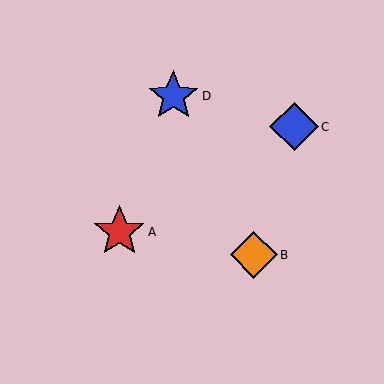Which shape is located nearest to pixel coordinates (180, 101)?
The blue star (labeled D) at (173, 96) is nearest to that location.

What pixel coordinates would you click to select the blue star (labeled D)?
Click at (173, 96) to select the blue star D.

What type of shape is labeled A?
Shape A is a red star.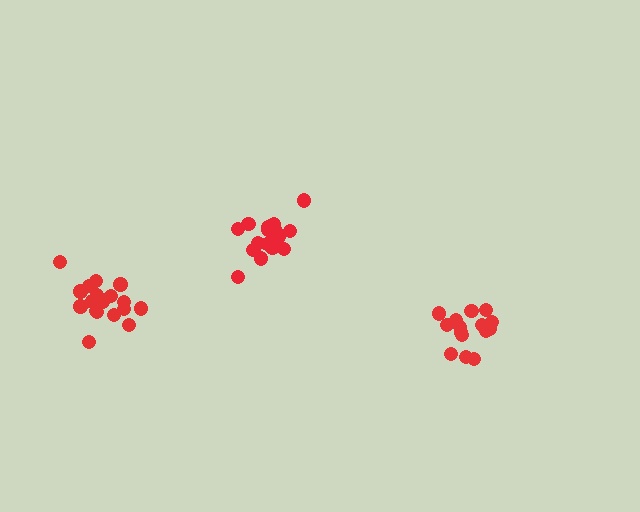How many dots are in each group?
Group 1: 15 dots, Group 2: 21 dots, Group 3: 18 dots (54 total).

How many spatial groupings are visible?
There are 3 spatial groupings.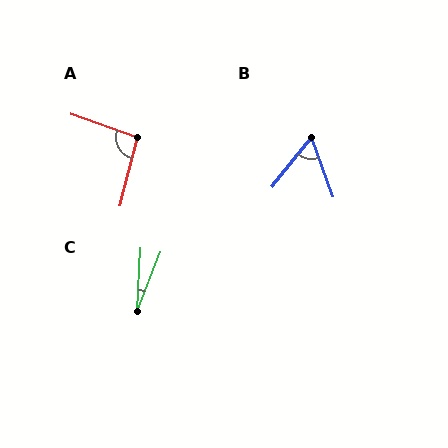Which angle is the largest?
A, at approximately 96 degrees.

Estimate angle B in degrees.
Approximately 58 degrees.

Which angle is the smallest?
C, at approximately 19 degrees.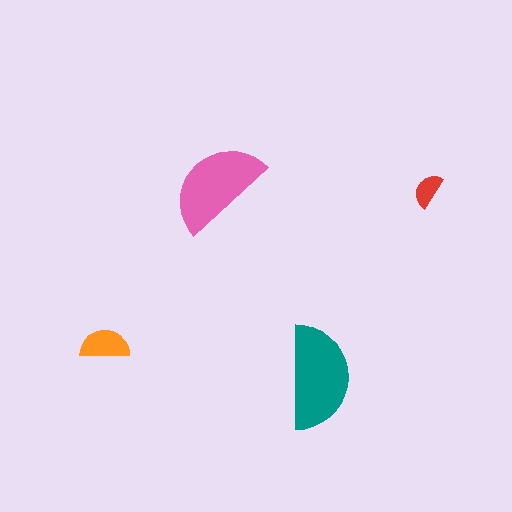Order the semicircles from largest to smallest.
the teal one, the pink one, the orange one, the red one.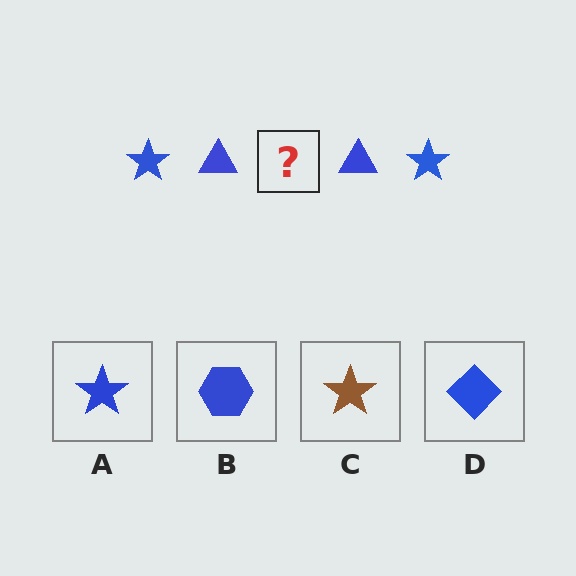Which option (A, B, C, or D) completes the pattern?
A.